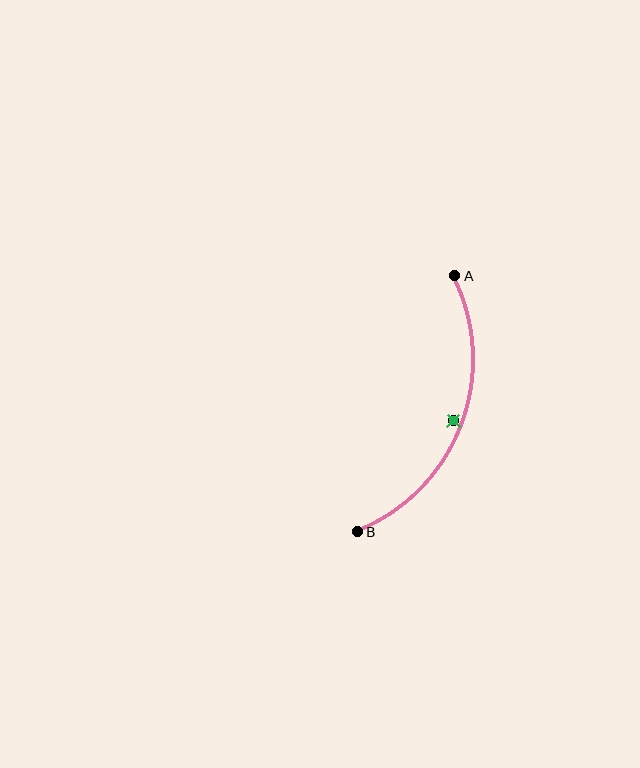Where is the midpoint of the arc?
The arc midpoint is the point on the curve farthest from the straight line joining A and B. It sits to the right of that line.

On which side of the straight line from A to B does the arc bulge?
The arc bulges to the right of the straight line connecting A and B.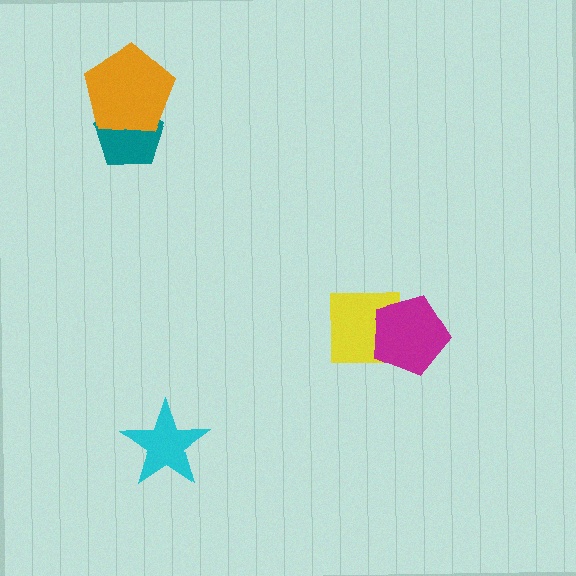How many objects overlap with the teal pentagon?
1 object overlaps with the teal pentagon.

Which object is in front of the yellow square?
The magenta pentagon is in front of the yellow square.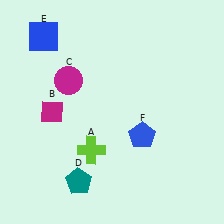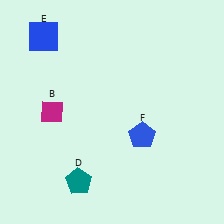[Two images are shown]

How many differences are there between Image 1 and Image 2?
There are 2 differences between the two images.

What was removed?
The magenta circle (C), the lime cross (A) were removed in Image 2.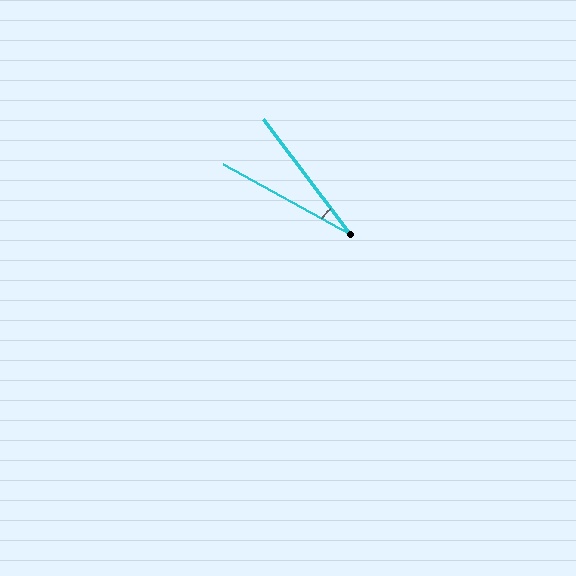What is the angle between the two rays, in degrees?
Approximately 24 degrees.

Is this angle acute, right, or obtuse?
It is acute.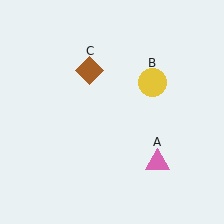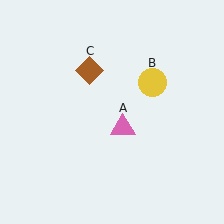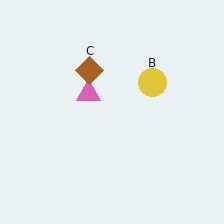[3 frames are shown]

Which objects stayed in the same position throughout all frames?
Yellow circle (object B) and brown diamond (object C) remained stationary.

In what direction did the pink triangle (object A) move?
The pink triangle (object A) moved up and to the left.